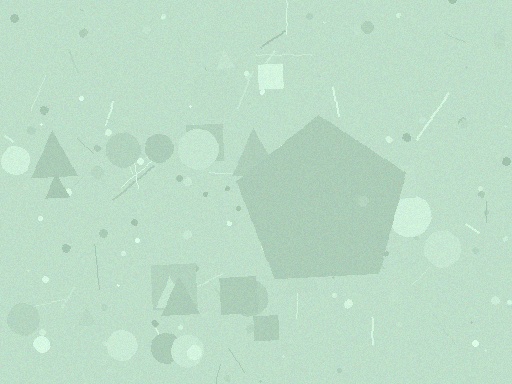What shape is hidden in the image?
A pentagon is hidden in the image.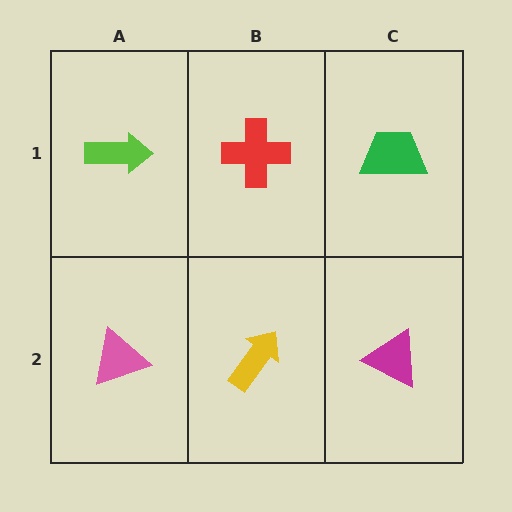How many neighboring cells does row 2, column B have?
3.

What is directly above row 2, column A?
A lime arrow.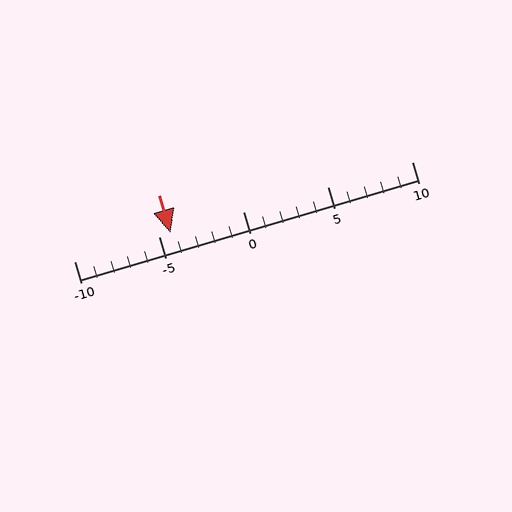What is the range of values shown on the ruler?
The ruler shows values from -10 to 10.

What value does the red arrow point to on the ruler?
The red arrow points to approximately -4.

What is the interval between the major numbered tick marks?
The major tick marks are spaced 5 units apart.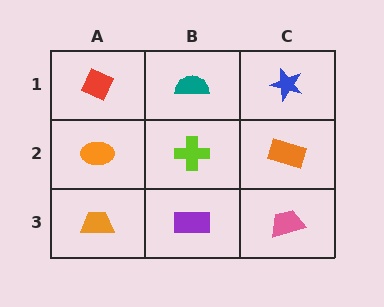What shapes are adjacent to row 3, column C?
An orange rectangle (row 2, column C), a purple rectangle (row 3, column B).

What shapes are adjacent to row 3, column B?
A lime cross (row 2, column B), an orange trapezoid (row 3, column A), a pink trapezoid (row 3, column C).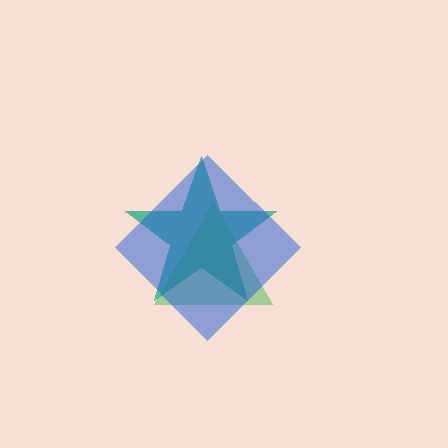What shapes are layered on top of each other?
The layered shapes are: a teal star, a green triangle, a blue diamond.